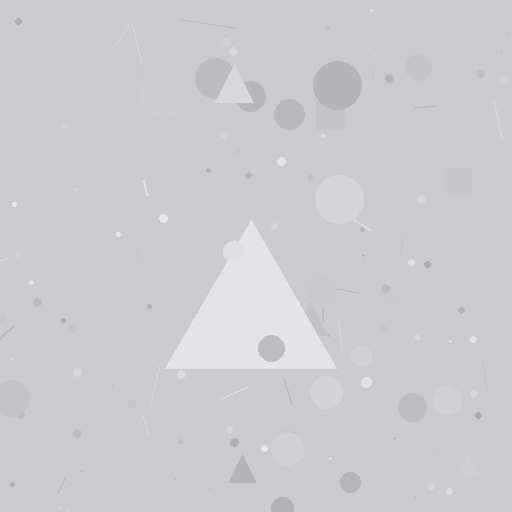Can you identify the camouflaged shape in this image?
The camouflaged shape is a triangle.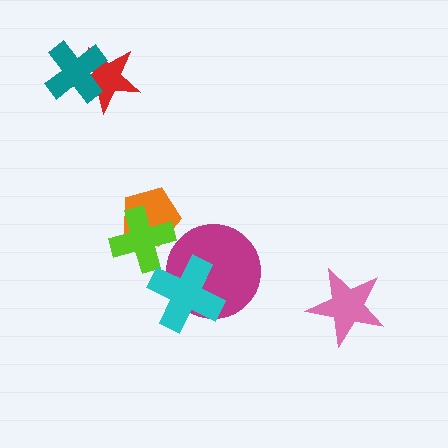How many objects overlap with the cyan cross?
1 object overlaps with the cyan cross.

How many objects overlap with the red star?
1 object overlaps with the red star.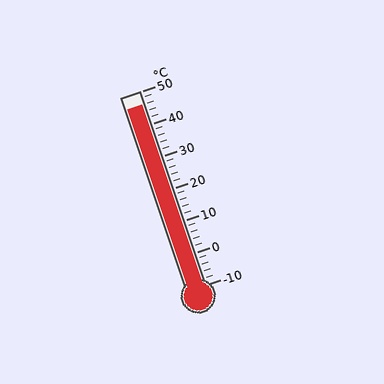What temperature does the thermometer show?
The thermometer shows approximately 46°C.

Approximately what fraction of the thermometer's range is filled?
The thermometer is filled to approximately 95% of its range.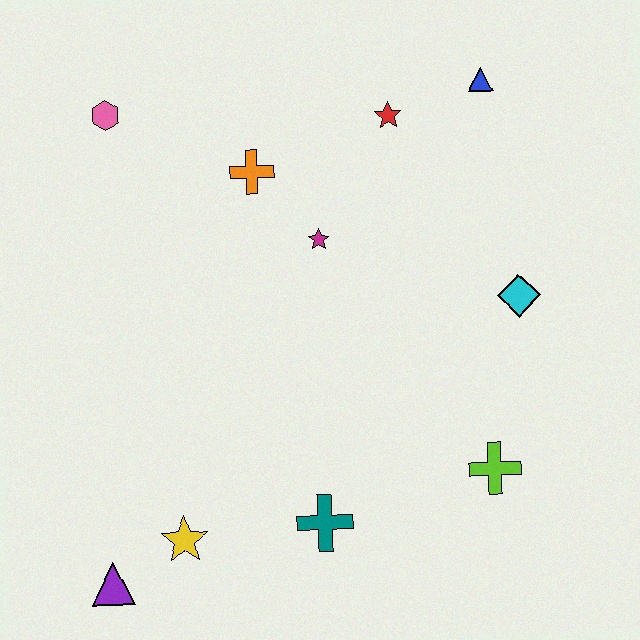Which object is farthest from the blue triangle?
The purple triangle is farthest from the blue triangle.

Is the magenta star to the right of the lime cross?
No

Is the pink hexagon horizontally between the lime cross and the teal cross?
No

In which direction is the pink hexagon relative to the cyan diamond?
The pink hexagon is to the left of the cyan diamond.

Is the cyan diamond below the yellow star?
No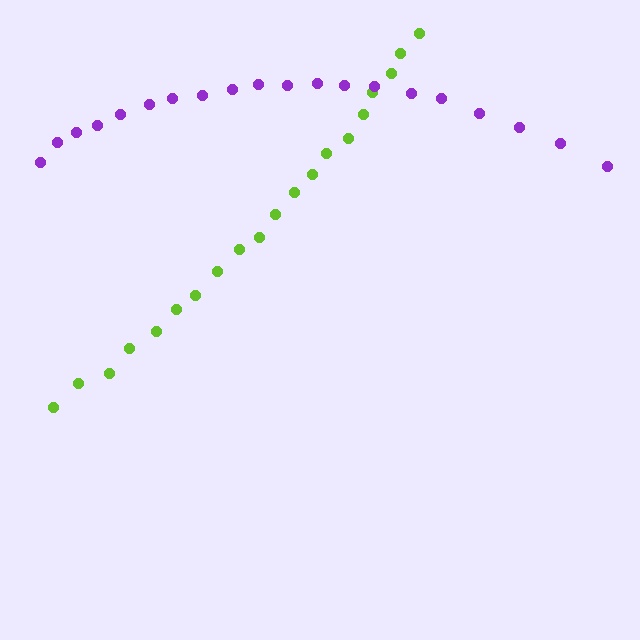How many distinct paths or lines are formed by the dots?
There are 2 distinct paths.